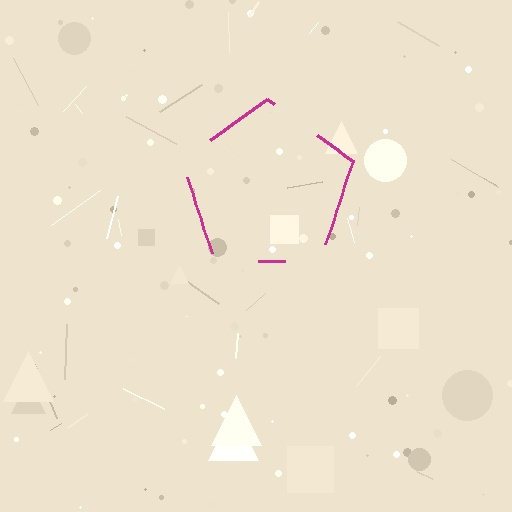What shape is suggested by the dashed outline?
The dashed outline suggests a pentagon.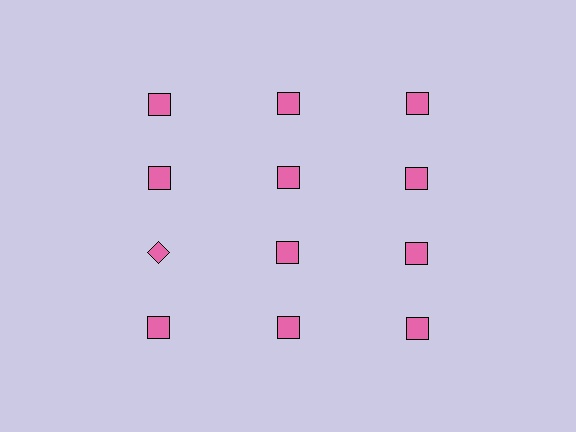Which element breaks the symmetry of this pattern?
The pink diamond in the third row, leftmost column breaks the symmetry. All other shapes are pink squares.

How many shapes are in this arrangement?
There are 12 shapes arranged in a grid pattern.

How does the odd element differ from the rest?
It has a different shape: diamond instead of square.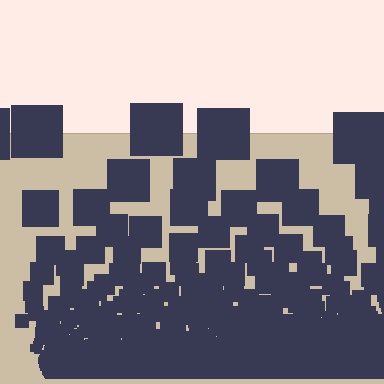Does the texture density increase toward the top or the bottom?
Density increases toward the bottom.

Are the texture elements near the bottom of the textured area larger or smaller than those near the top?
Smaller. The gradient is inverted — elements near the bottom are smaller and denser.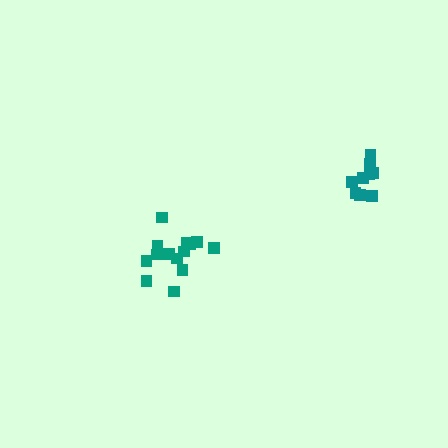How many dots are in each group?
Group 1: 14 dots, Group 2: 9 dots (23 total).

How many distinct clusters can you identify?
There are 2 distinct clusters.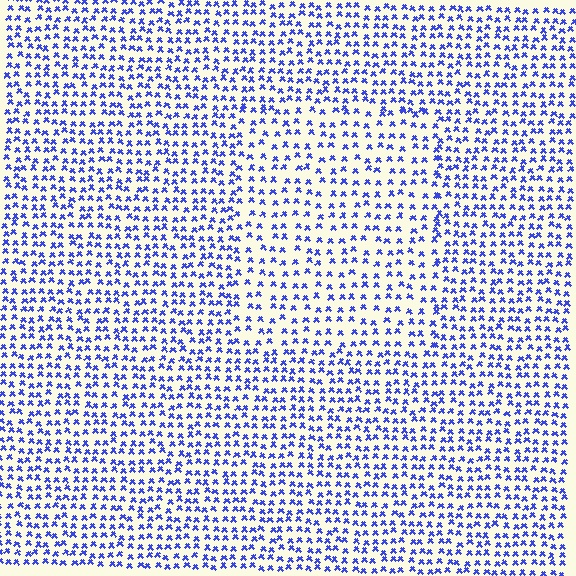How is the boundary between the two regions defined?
The boundary is defined by a change in element density (approximately 1.5x ratio). All elements are the same color, size, and shape.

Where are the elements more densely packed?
The elements are more densely packed outside the rectangle boundary.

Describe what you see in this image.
The image contains small blue elements arranged at two different densities. A rectangle-shaped region is visible where the elements are less densely packed than the surrounding area.